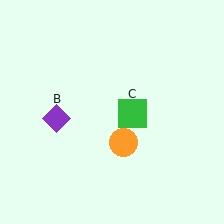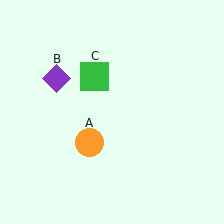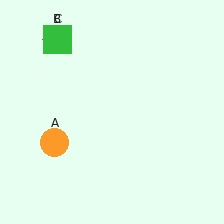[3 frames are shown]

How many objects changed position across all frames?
3 objects changed position: orange circle (object A), purple diamond (object B), green square (object C).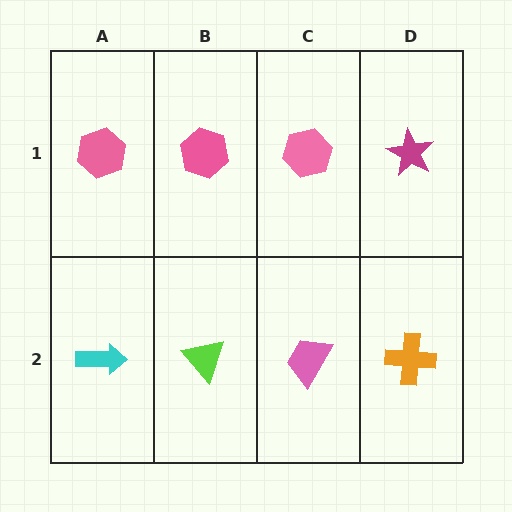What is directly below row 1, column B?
A lime triangle.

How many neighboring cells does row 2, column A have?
2.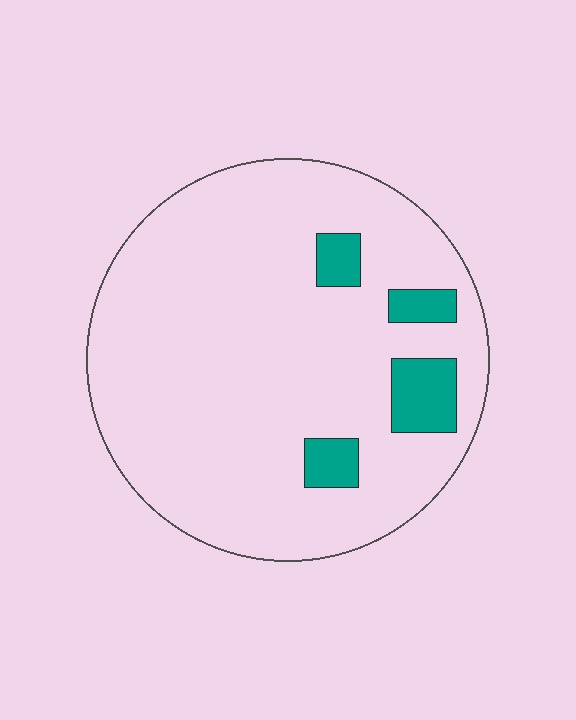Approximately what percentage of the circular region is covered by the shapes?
Approximately 10%.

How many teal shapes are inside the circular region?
4.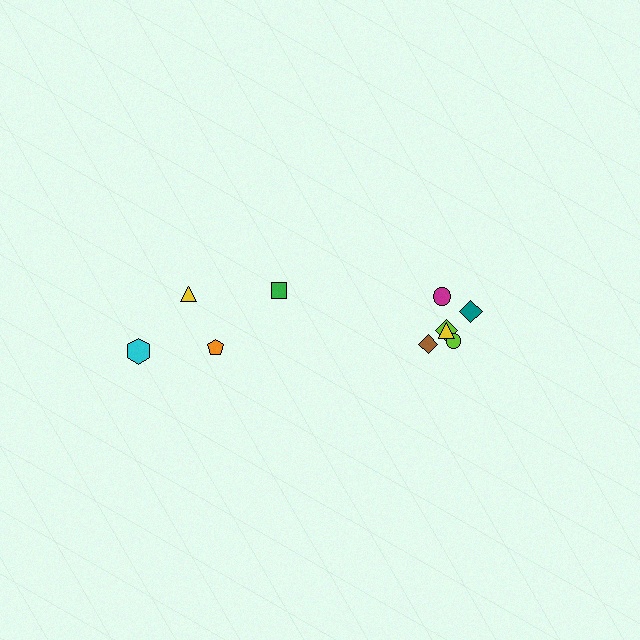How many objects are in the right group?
There are 6 objects.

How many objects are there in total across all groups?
There are 10 objects.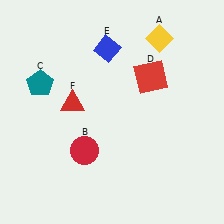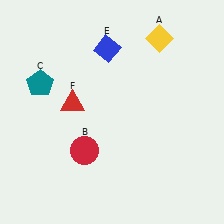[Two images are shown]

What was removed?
The red square (D) was removed in Image 2.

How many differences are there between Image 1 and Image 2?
There is 1 difference between the two images.